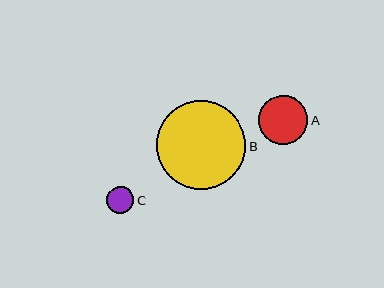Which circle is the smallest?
Circle C is the smallest with a size of approximately 27 pixels.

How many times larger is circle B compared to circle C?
Circle B is approximately 3.3 times the size of circle C.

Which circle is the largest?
Circle B is the largest with a size of approximately 89 pixels.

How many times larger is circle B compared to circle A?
Circle B is approximately 1.8 times the size of circle A.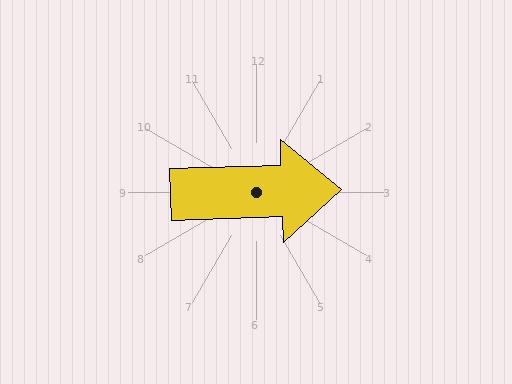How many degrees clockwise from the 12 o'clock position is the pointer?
Approximately 88 degrees.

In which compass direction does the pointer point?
East.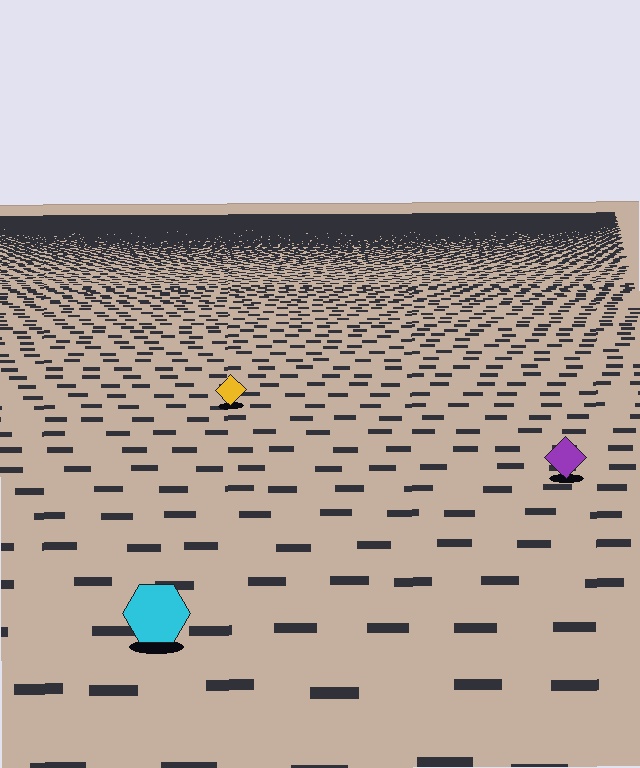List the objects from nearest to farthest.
From nearest to farthest: the cyan hexagon, the purple diamond, the yellow diamond.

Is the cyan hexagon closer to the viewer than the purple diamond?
Yes. The cyan hexagon is closer — you can tell from the texture gradient: the ground texture is coarser near it.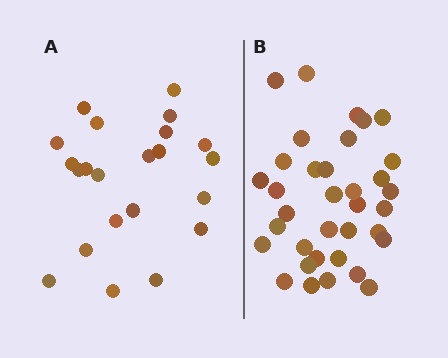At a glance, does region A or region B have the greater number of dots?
Region B (the right region) has more dots.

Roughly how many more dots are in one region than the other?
Region B has approximately 15 more dots than region A.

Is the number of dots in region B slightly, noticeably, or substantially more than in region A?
Region B has substantially more. The ratio is roughly 1.6 to 1.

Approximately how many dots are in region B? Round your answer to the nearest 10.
About 40 dots. (The exact count is 35, which rounds to 40.)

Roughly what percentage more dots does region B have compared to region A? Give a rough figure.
About 60% more.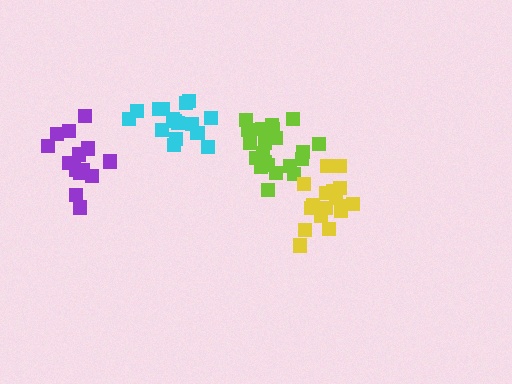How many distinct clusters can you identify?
There are 4 distinct clusters.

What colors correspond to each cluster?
The clusters are colored: cyan, lime, purple, yellow.